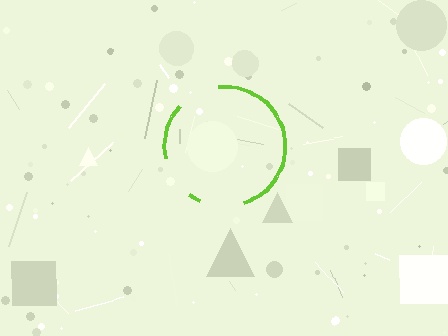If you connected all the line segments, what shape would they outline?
They would outline a circle.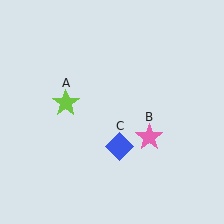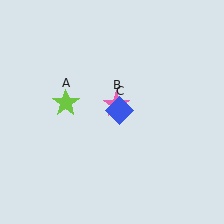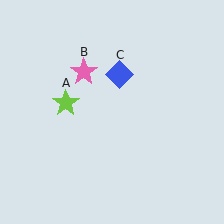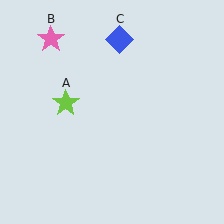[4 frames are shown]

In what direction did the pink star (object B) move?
The pink star (object B) moved up and to the left.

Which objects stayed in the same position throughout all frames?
Lime star (object A) remained stationary.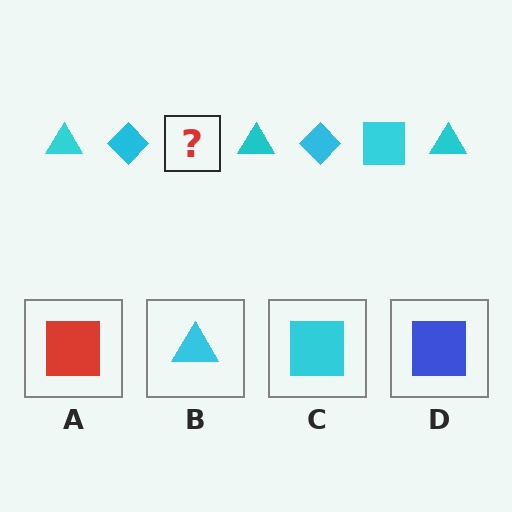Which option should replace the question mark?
Option C.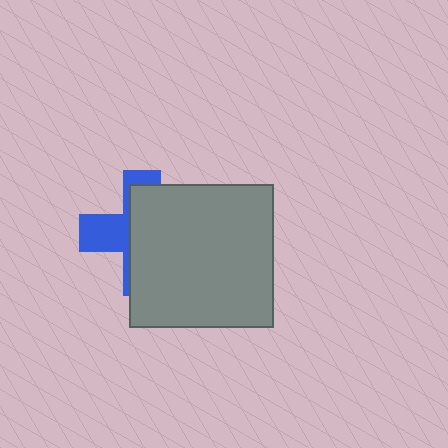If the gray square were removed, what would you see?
You would see the complete blue cross.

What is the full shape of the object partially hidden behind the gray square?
The partially hidden object is a blue cross.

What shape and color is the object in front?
The object in front is a gray square.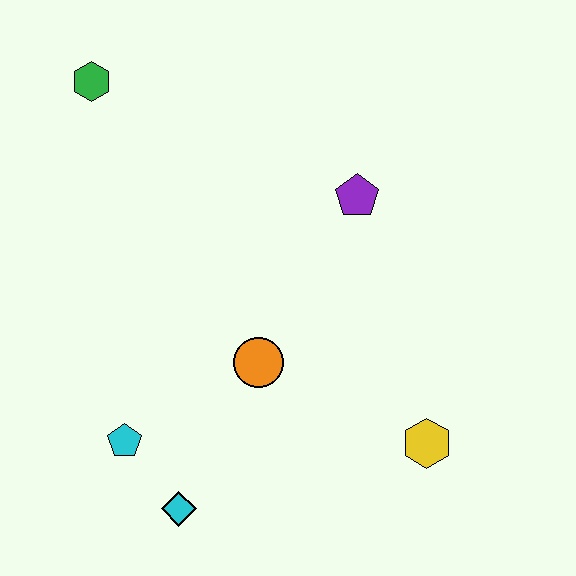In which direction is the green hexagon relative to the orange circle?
The green hexagon is above the orange circle.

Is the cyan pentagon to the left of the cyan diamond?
Yes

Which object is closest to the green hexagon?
The purple pentagon is closest to the green hexagon.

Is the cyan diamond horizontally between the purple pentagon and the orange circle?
No